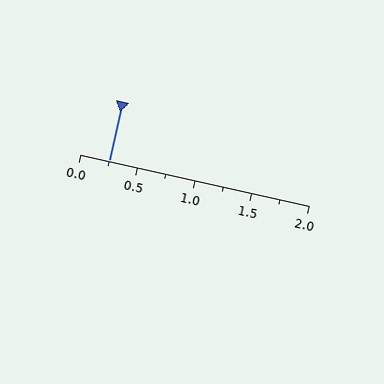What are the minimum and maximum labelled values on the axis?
The axis runs from 0.0 to 2.0.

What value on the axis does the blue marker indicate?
The marker indicates approximately 0.25.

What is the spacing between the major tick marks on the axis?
The major ticks are spaced 0.5 apart.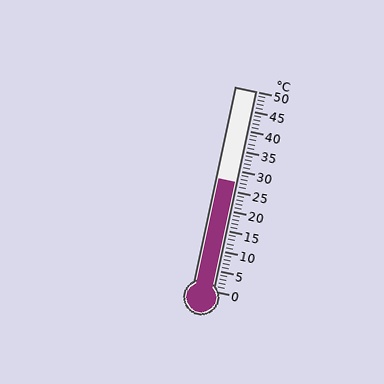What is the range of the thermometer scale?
The thermometer scale ranges from 0°C to 50°C.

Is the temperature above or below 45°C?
The temperature is below 45°C.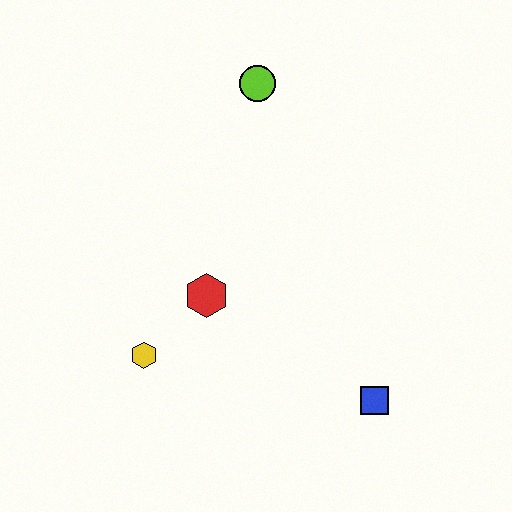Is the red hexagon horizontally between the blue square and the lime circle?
No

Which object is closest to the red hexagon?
The yellow hexagon is closest to the red hexagon.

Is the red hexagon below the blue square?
No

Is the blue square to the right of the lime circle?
Yes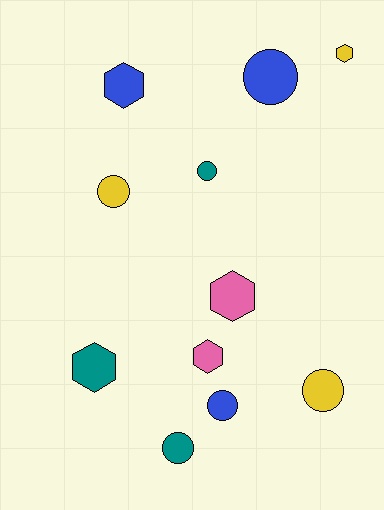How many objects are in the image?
There are 11 objects.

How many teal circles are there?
There are 2 teal circles.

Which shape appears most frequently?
Circle, with 6 objects.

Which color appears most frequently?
Teal, with 3 objects.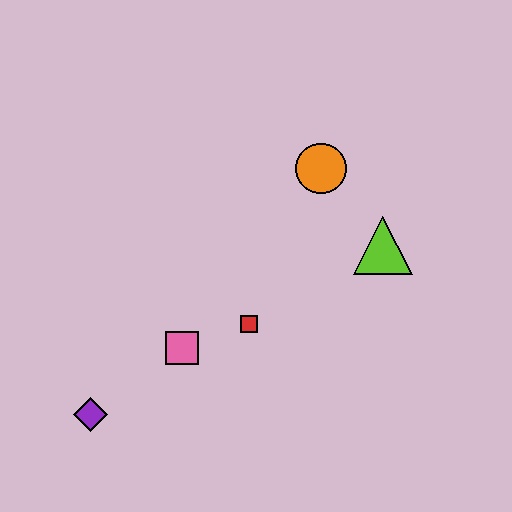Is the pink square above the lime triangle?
No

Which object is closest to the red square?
The pink square is closest to the red square.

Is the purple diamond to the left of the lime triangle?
Yes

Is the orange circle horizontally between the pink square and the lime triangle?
Yes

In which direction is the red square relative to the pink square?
The red square is to the right of the pink square.